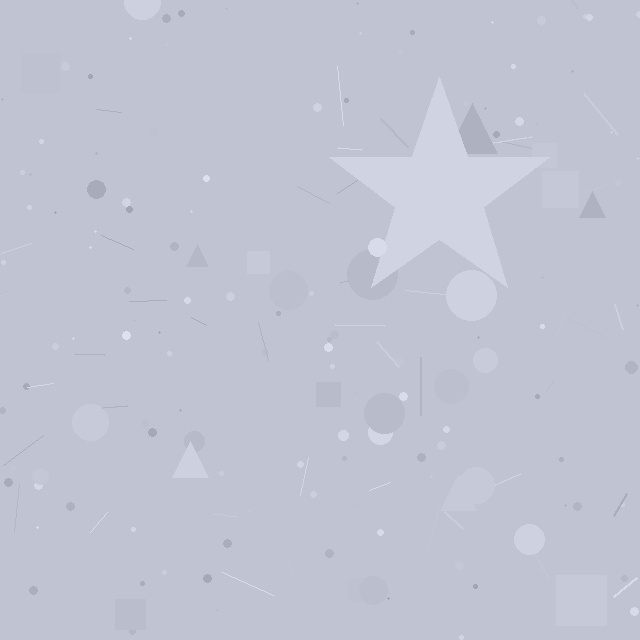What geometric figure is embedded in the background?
A star is embedded in the background.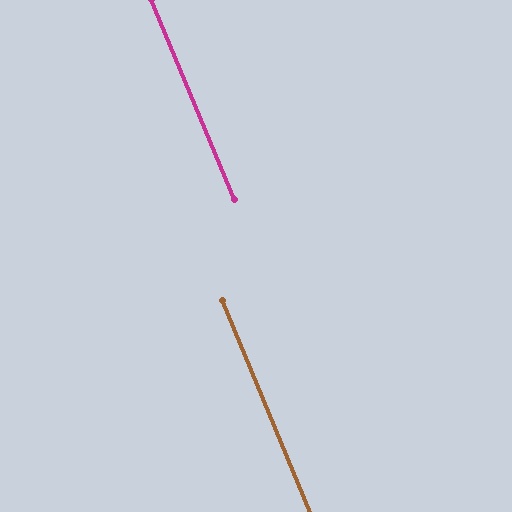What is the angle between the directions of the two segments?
Approximately 0 degrees.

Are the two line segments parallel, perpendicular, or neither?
Parallel — their directions differ by only 0.1°.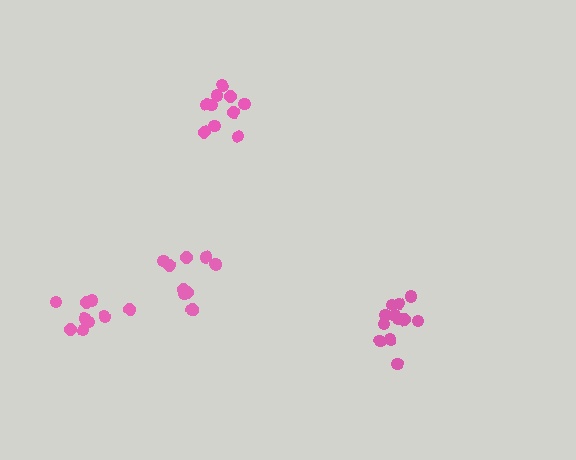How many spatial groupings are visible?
There are 4 spatial groupings.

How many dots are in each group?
Group 1: 12 dots, Group 2: 10 dots, Group 3: 9 dots, Group 4: 11 dots (42 total).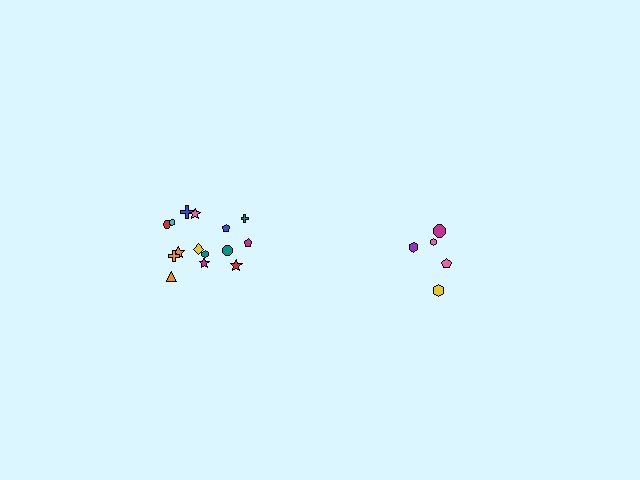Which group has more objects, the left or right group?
The left group.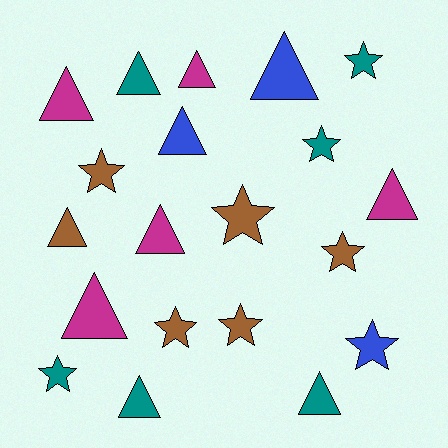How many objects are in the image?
There are 20 objects.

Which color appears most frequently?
Brown, with 6 objects.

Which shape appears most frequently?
Triangle, with 11 objects.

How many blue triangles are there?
There are 2 blue triangles.